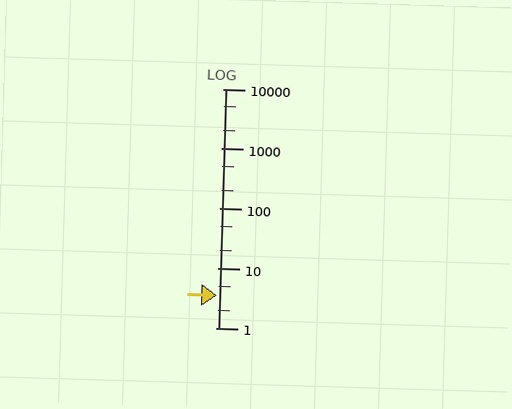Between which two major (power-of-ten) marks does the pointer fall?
The pointer is between 1 and 10.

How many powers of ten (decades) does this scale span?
The scale spans 4 decades, from 1 to 10000.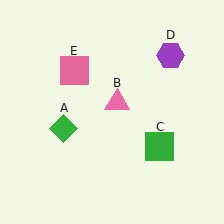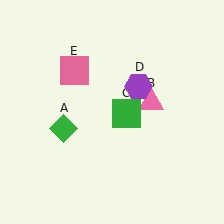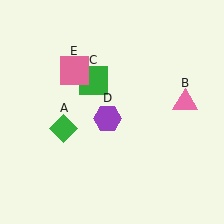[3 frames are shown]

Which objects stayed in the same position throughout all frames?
Green diamond (object A) and pink square (object E) remained stationary.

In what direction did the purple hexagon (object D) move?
The purple hexagon (object D) moved down and to the left.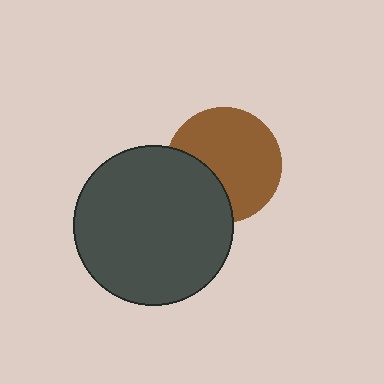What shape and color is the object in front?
The object in front is a dark gray circle.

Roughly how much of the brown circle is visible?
Most of it is visible (roughly 70%).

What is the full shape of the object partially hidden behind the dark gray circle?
The partially hidden object is a brown circle.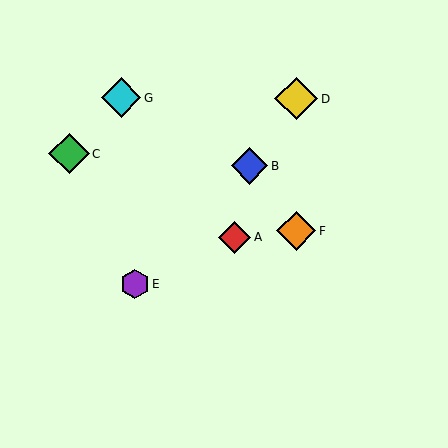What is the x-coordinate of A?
Object A is at x≈235.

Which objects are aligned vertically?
Objects D, F are aligned vertically.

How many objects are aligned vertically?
2 objects (D, F) are aligned vertically.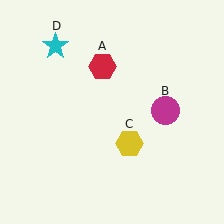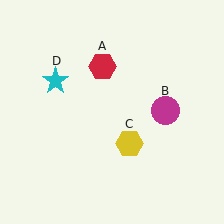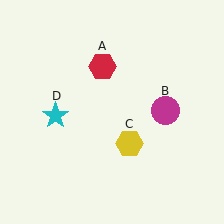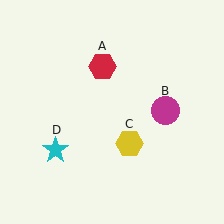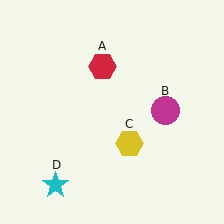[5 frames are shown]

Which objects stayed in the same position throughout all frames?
Red hexagon (object A) and magenta circle (object B) and yellow hexagon (object C) remained stationary.